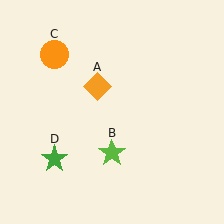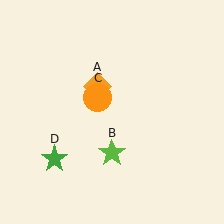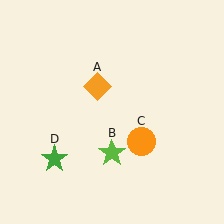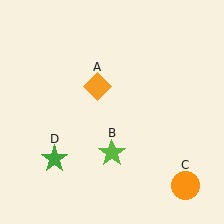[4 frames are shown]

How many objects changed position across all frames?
1 object changed position: orange circle (object C).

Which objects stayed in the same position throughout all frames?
Orange diamond (object A) and lime star (object B) and green star (object D) remained stationary.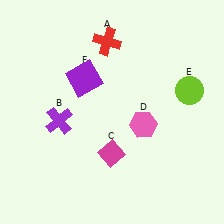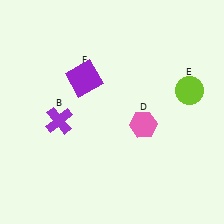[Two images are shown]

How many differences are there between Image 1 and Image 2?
There are 2 differences between the two images.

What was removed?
The magenta diamond (C), the red cross (A) were removed in Image 2.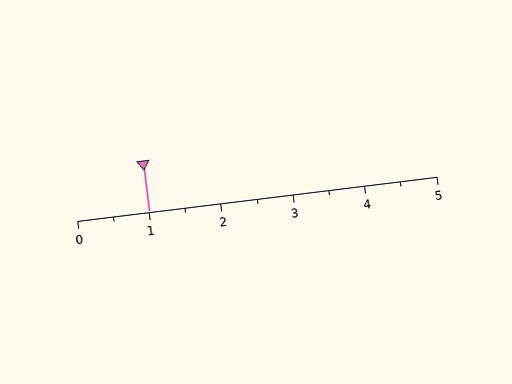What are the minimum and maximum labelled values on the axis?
The axis runs from 0 to 5.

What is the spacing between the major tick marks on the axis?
The major ticks are spaced 1 apart.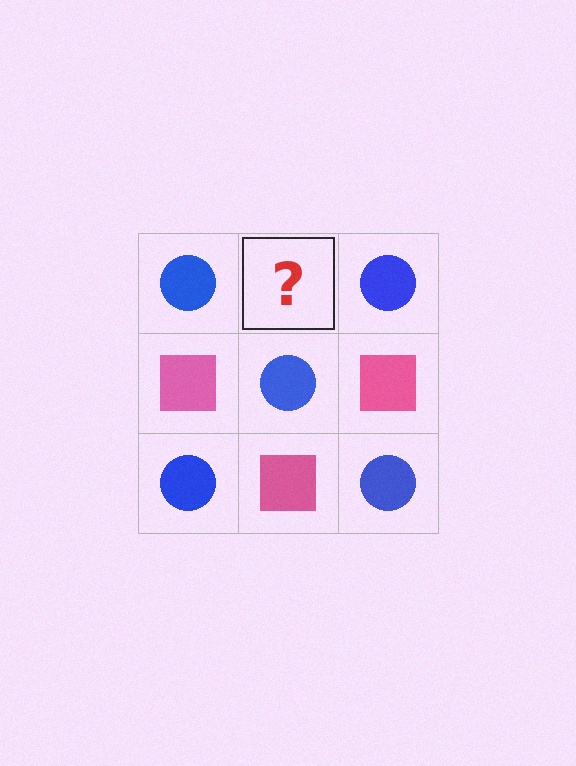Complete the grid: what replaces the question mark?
The question mark should be replaced with a pink square.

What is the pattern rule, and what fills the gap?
The rule is that it alternates blue circle and pink square in a checkerboard pattern. The gap should be filled with a pink square.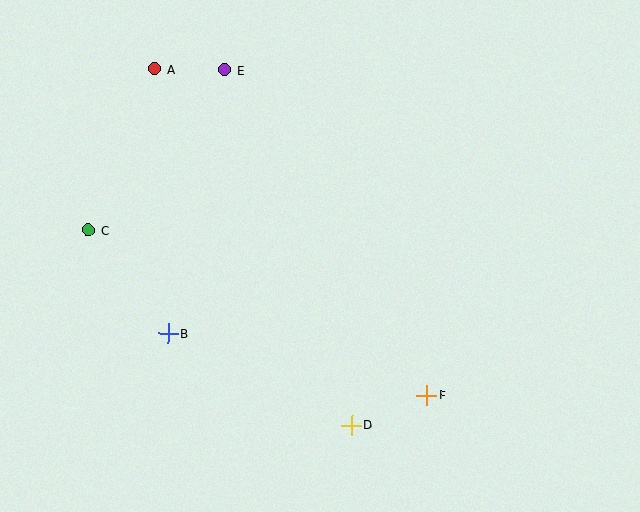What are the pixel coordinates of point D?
Point D is at (351, 425).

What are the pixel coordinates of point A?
Point A is at (155, 69).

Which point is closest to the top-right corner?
Point E is closest to the top-right corner.